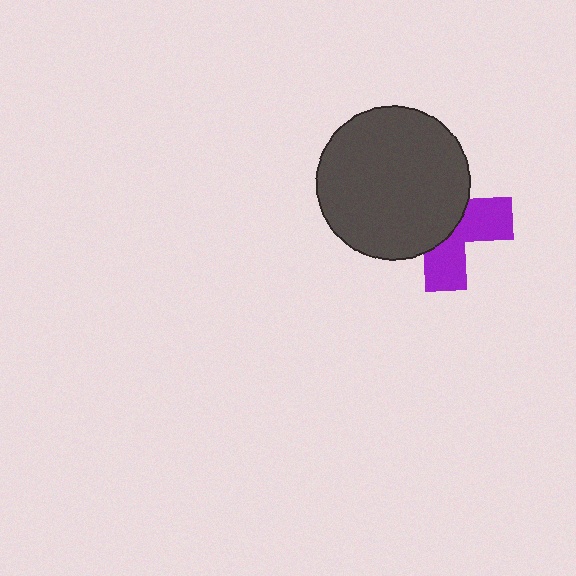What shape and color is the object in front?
The object in front is a dark gray circle.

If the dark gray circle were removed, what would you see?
You would see the complete purple cross.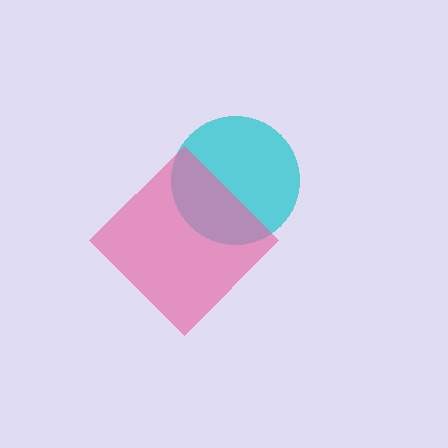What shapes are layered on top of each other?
The layered shapes are: a cyan circle, a pink diamond.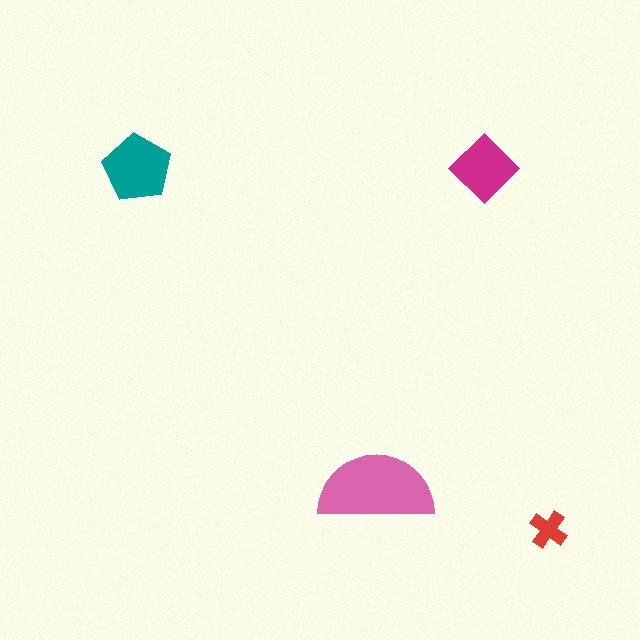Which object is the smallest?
The red cross.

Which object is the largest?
The pink semicircle.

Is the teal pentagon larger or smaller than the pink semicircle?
Smaller.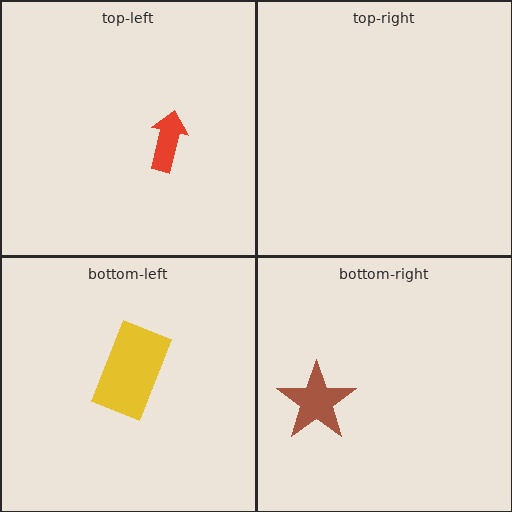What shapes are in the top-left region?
The red arrow.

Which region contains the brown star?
The bottom-right region.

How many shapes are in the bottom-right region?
1.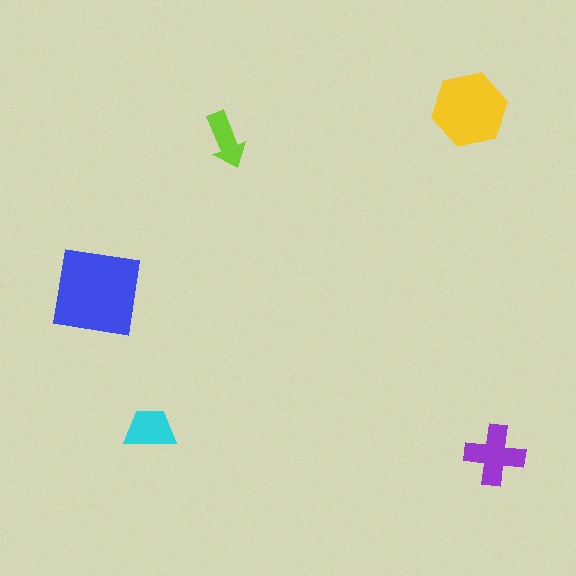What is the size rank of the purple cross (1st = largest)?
3rd.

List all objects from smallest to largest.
The lime arrow, the cyan trapezoid, the purple cross, the yellow hexagon, the blue square.